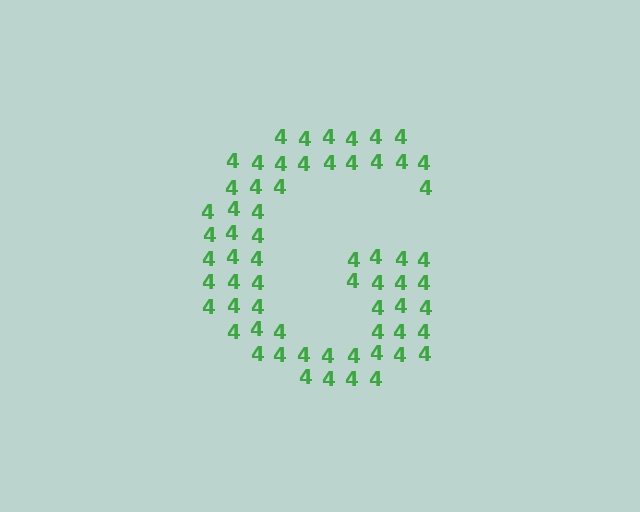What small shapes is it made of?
It is made of small digit 4's.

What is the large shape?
The large shape is the letter G.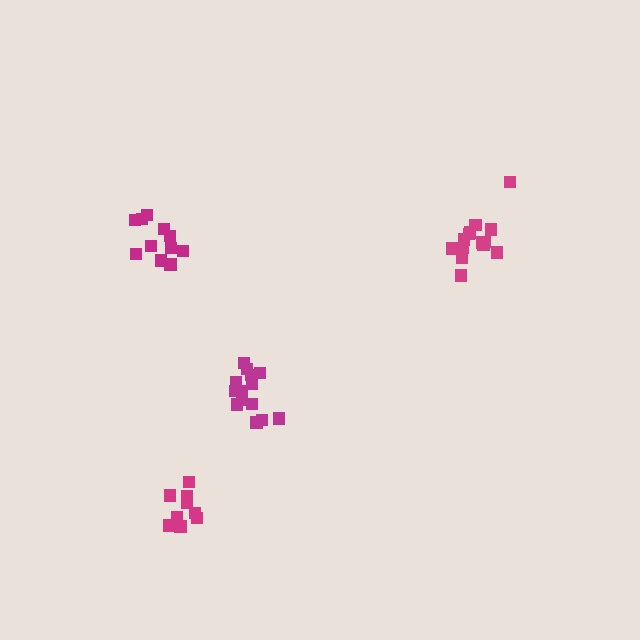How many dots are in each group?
Group 1: 14 dots, Group 2: 11 dots, Group 3: 14 dots, Group 4: 10 dots (49 total).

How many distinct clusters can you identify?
There are 4 distinct clusters.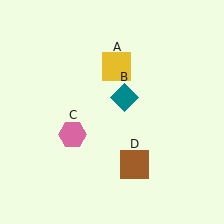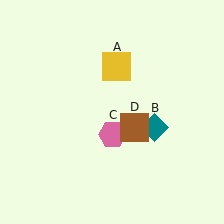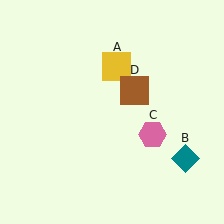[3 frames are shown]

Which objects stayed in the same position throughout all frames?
Yellow square (object A) remained stationary.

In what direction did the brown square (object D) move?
The brown square (object D) moved up.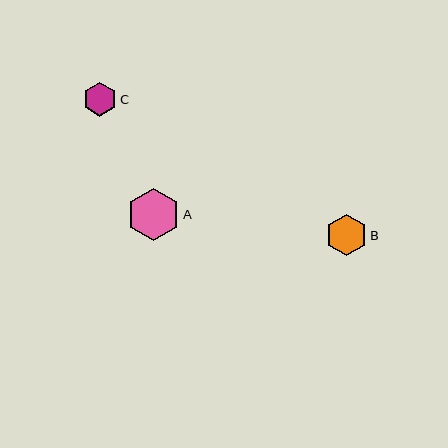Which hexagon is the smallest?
Hexagon C is the smallest with a size of approximately 34 pixels.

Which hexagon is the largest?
Hexagon A is the largest with a size of approximately 53 pixels.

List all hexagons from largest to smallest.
From largest to smallest: A, B, C.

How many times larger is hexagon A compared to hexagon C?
Hexagon A is approximately 1.5 times the size of hexagon C.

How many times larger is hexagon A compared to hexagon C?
Hexagon A is approximately 1.5 times the size of hexagon C.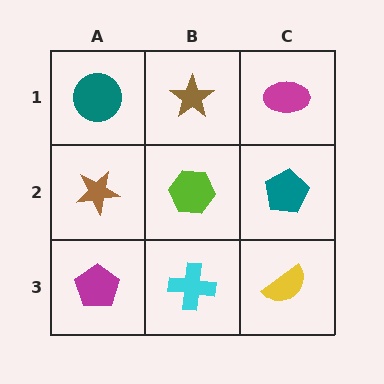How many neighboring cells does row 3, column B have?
3.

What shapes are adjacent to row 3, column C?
A teal pentagon (row 2, column C), a cyan cross (row 3, column B).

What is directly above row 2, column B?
A brown star.